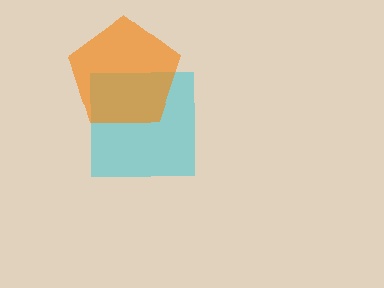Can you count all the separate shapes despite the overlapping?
Yes, there are 2 separate shapes.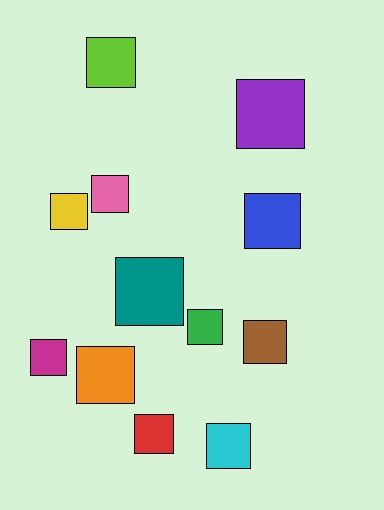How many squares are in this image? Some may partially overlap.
There are 12 squares.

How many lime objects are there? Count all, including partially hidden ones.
There is 1 lime object.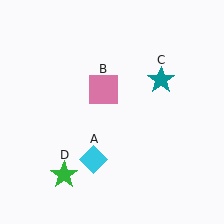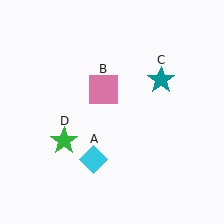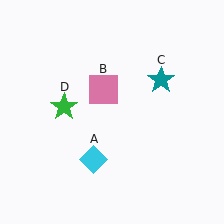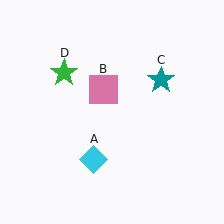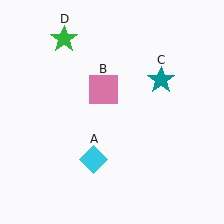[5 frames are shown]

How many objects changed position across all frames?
1 object changed position: green star (object D).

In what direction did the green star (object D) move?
The green star (object D) moved up.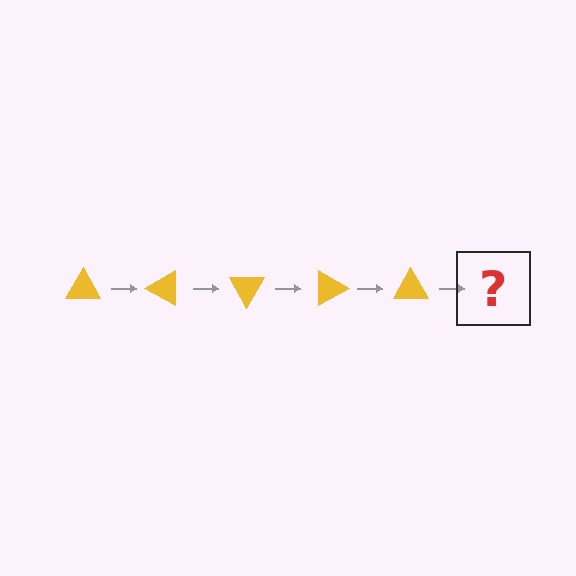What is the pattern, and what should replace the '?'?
The pattern is that the triangle rotates 30 degrees each step. The '?' should be a yellow triangle rotated 150 degrees.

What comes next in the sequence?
The next element should be a yellow triangle rotated 150 degrees.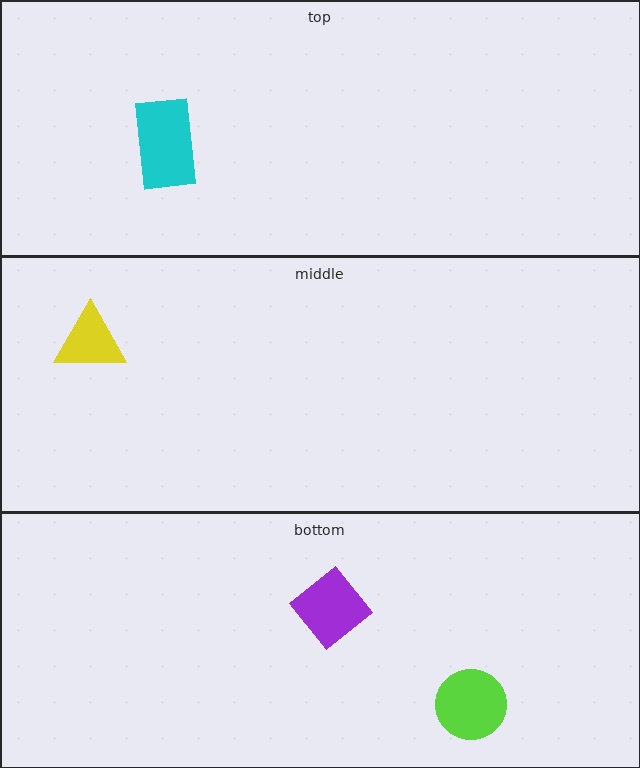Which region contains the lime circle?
The bottom region.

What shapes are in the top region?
The cyan rectangle.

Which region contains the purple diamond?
The bottom region.